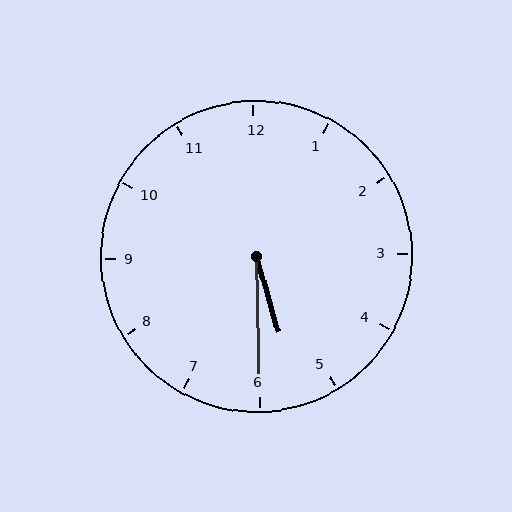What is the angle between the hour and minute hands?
Approximately 15 degrees.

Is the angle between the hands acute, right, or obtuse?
It is acute.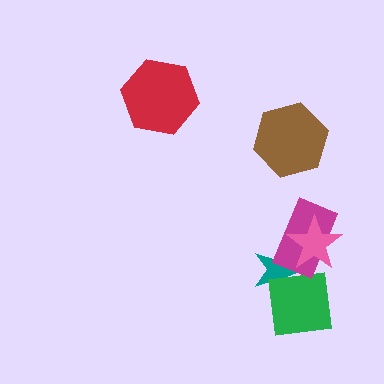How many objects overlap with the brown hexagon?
0 objects overlap with the brown hexagon.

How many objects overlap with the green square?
3 objects overlap with the green square.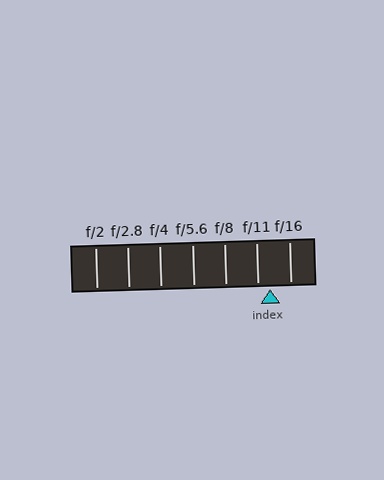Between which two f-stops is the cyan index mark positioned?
The index mark is between f/11 and f/16.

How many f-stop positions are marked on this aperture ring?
There are 7 f-stop positions marked.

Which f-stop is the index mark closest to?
The index mark is closest to f/11.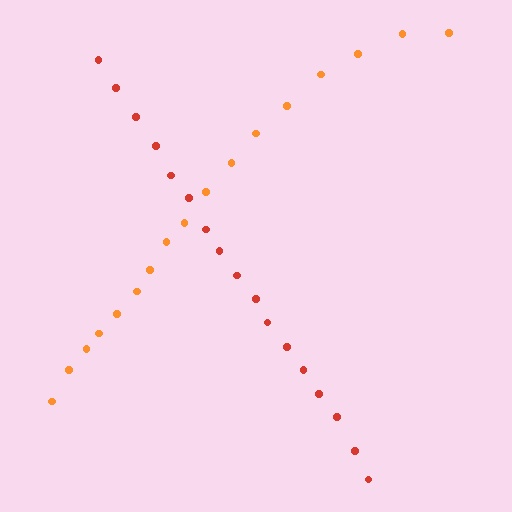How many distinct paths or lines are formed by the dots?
There are 2 distinct paths.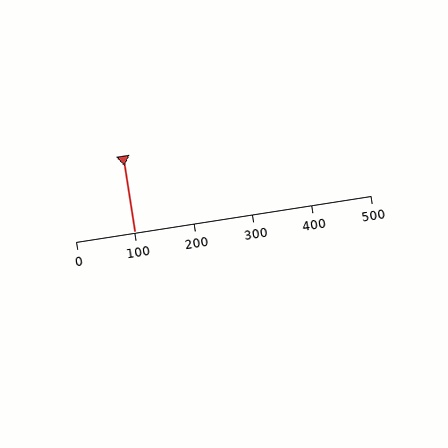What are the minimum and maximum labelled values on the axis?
The axis runs from 0 to 500.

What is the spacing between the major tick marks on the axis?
The major ticks are spaced 100 apart.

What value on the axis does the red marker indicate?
The marker indicates approximately 100.